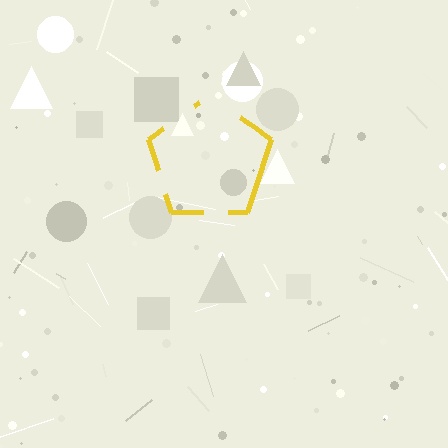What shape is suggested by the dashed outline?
The dashed outline suggests a pentagon.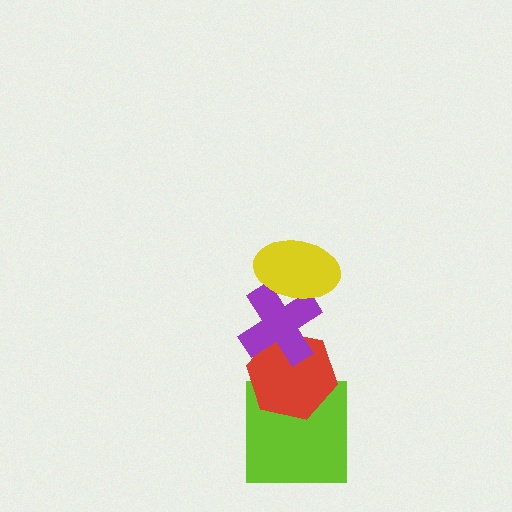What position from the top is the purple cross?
The purple cross is 2nd from the top.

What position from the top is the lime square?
The lime square is 4th from the top.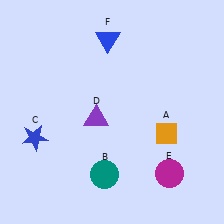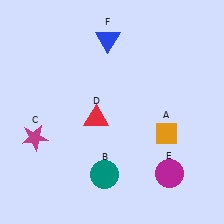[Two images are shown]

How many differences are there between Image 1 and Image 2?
There are 2 differences between the two images.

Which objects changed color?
C changed from blue to magenta. D changed from purple to red.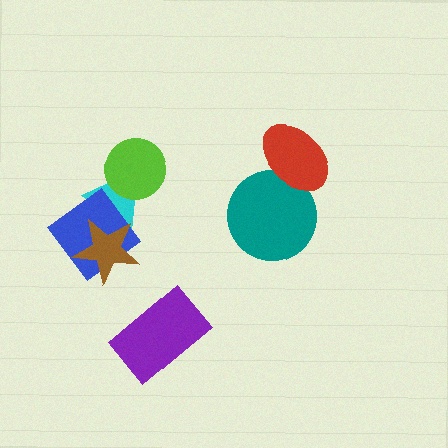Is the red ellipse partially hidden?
No, no other shape covers it.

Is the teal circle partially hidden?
Yes, it is partially covered by another shape.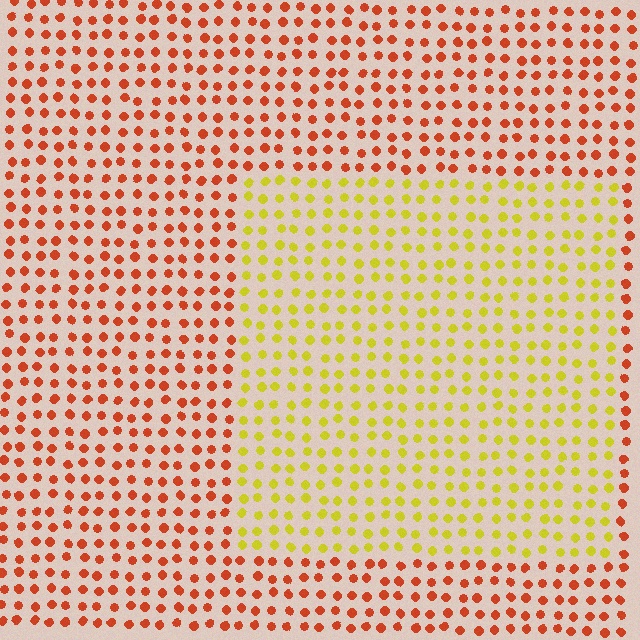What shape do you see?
I see a rectangle.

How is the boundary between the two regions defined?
The boundary is defined purely by a slight shift in hue (about 51 degrees). Spacing, size, and orientation are identical on both sides.